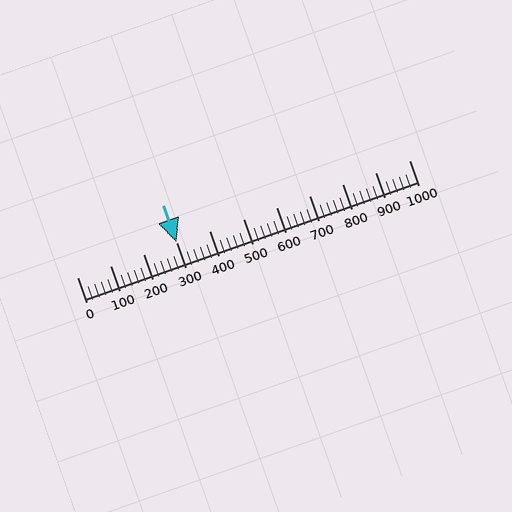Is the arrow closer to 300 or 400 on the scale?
The arrow is closer to 300.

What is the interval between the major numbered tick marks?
The major tick marks are spaced 100 units apart.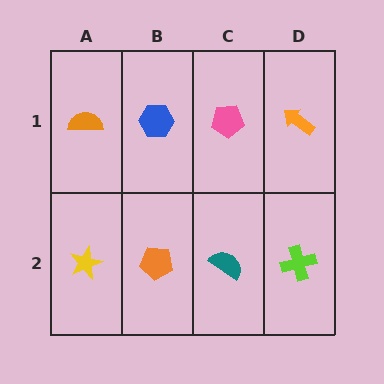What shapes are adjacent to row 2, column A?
An orange semicircle (row 1, column A), an orange pentagon (row 2, column B).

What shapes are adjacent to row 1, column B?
An orange pentagon (row 2, column B), an orange semicircle (row 1, column A), a pink pentagon (row 1, column C).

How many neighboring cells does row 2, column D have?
2.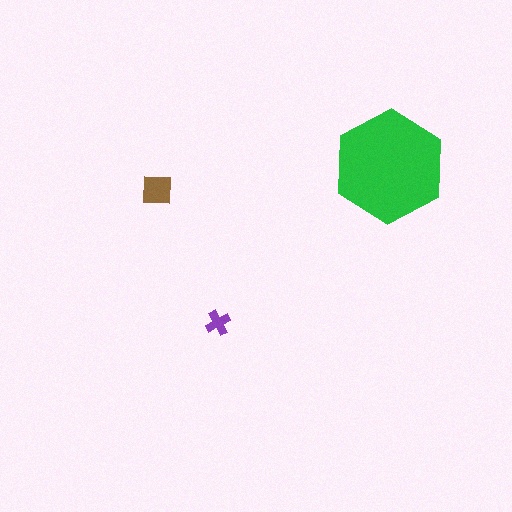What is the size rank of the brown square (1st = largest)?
2nd.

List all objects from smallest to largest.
The purple cross, the brown square, the green hexagon.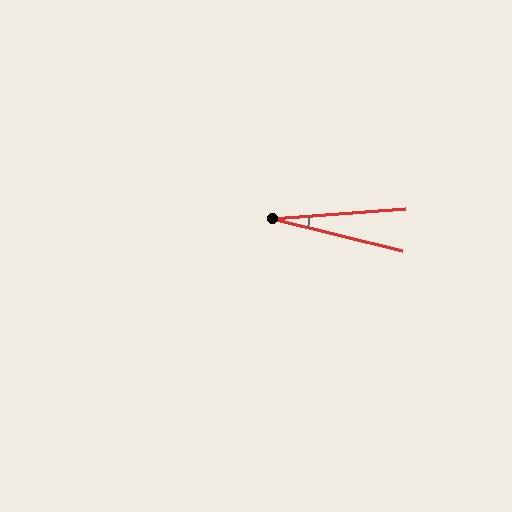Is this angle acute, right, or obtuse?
It is acute.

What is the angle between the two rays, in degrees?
Approximately 19 degrees.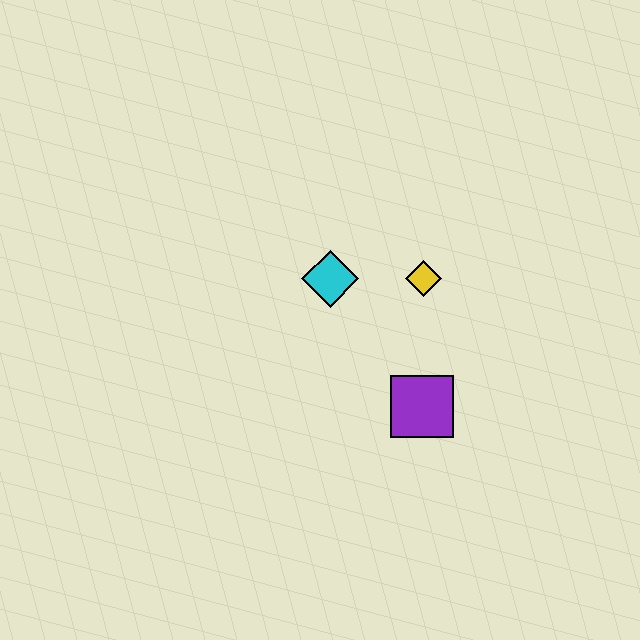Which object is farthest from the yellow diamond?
The purple square is farthest from the yellow diamond.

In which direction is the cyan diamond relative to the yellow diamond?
The cyan diamond is to the left of the yellow diamond.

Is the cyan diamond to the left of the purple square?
Yes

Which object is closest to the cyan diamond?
The yellow diamond is closest to the cyan diamond.